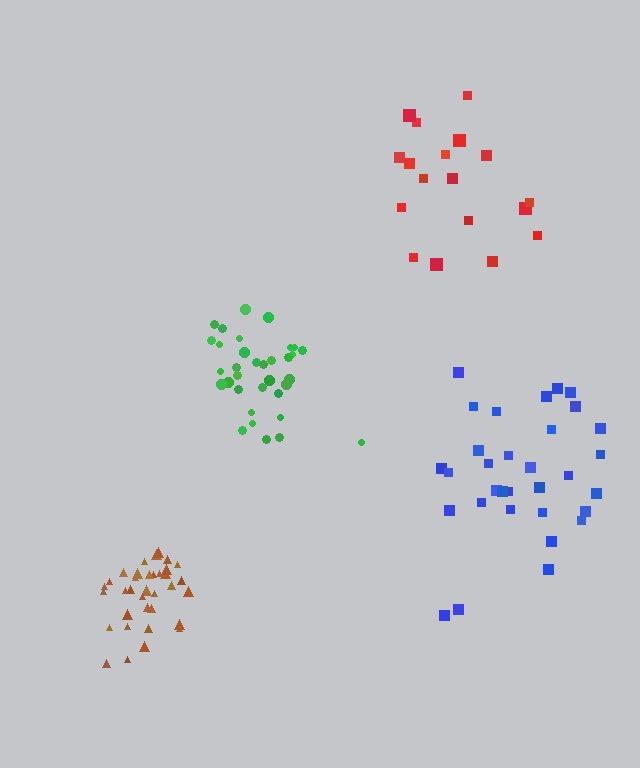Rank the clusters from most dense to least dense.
brown, green, blue, red.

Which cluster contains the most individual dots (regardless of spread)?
Brown (35).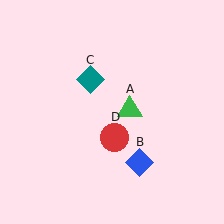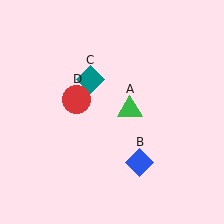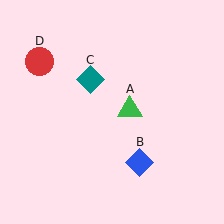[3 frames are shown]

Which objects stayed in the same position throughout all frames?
Green triangle (object A) and blue diamond (object B) and teal diamond (object C) remained stationary.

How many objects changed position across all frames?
1 object changed position: red circle (object D).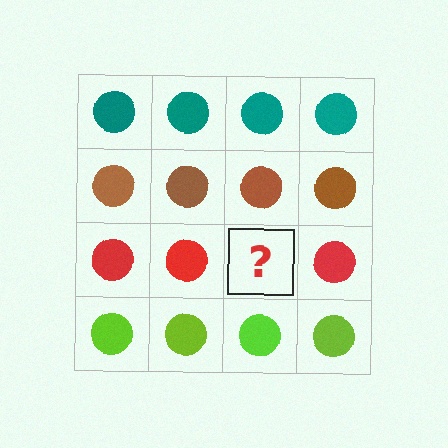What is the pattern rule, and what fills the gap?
The rule is that each row has a consistent color. The gap should be filled with a red circle.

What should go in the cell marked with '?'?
The missing cell should contain a red circle.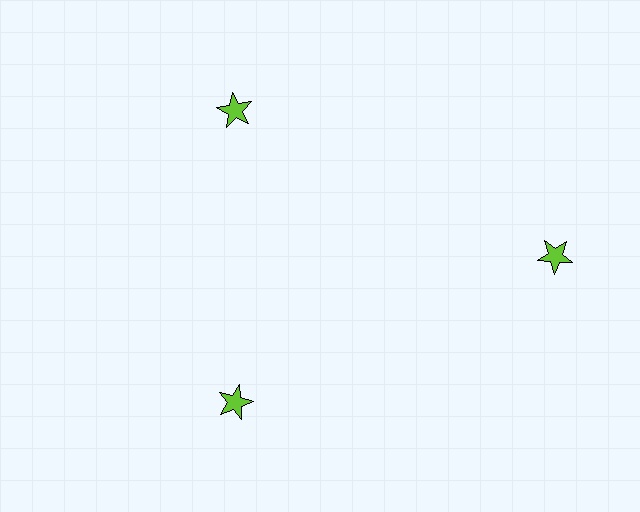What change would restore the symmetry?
The symmetry would be restored by moving it inward, back onto the ring so that all 3 stars sit at equal angles and equal distance from the center.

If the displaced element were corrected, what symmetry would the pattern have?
It would have 3-fold rotational symmetry — the pattern would map onto itself every 120 degrees.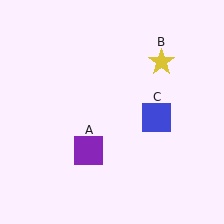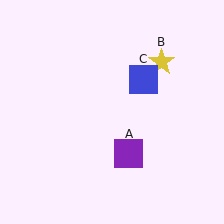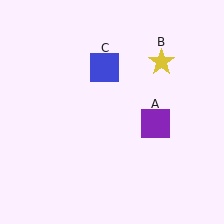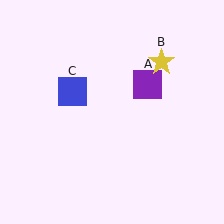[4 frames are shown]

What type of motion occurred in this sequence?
The purple square (object A), blue square (object C) rotated counterclockwise around the center of the scene.